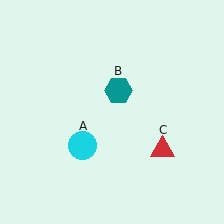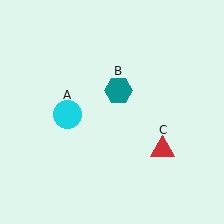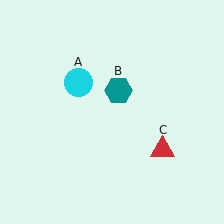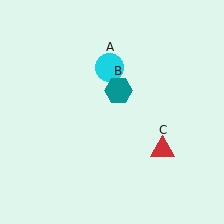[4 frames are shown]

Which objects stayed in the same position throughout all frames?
Teal hexagon (object B) and red triangle (object C) remained stationary.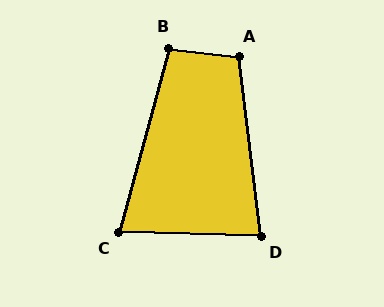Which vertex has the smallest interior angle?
C, at approximately 76 degrees.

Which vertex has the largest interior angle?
A, at approximately 104 degrees.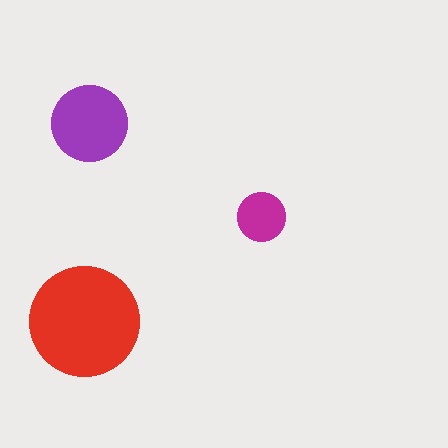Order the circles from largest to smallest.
the red one, the purple one, the magenta one.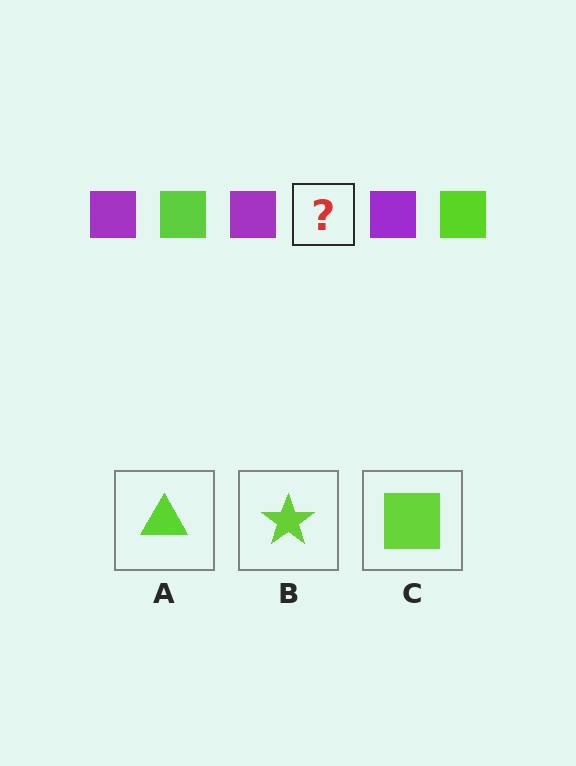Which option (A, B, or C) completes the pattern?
C.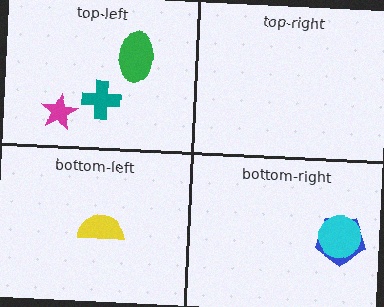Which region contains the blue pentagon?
The bottom-right region.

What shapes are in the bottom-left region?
The yellow semicircle.